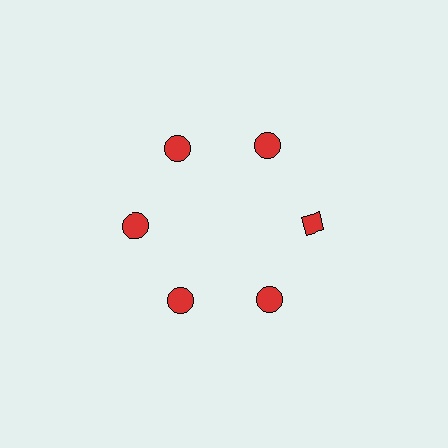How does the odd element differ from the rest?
It has a different shape: diamond instead of circle.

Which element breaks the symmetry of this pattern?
The red diamond at roughly the 3 o'clock position breaks the symmetry. All other shapes are red circles.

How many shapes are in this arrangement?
There are 6 shapes arranged in a ring pattern.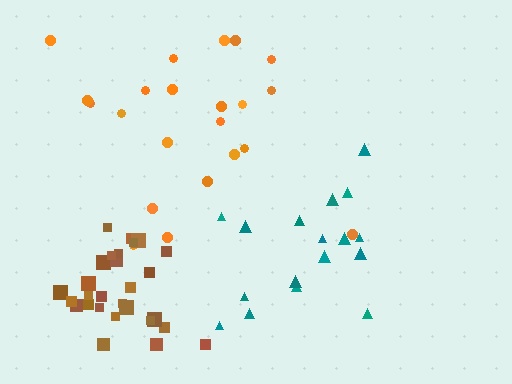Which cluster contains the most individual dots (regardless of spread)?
Brown (29).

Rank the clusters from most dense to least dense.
brown, orange, teal.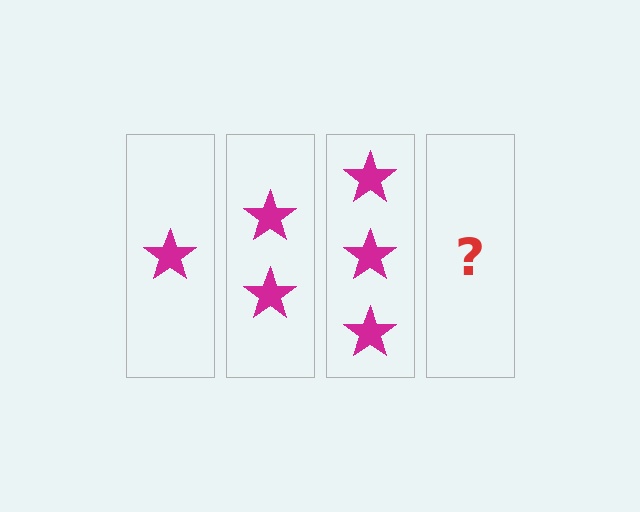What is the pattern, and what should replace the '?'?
The pattern is that each step adds one more star. The '?' should be 4 stars.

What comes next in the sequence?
The next element should be 4 stars.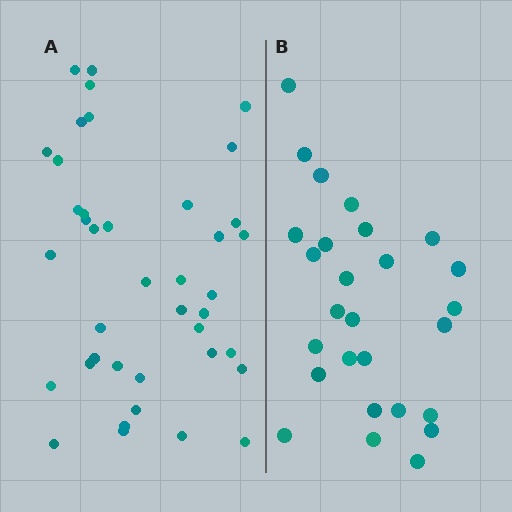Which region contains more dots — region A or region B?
Region A (the left region) has more dots.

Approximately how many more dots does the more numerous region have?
Region A has approximately 15 more dots than region B.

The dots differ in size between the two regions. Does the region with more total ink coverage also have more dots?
No. Region B has more total ink coverage because its dots are larger, but region A actually contains more individual dots. Total area can be misleading — the number of items is what matters here.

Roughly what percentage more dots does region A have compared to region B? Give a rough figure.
About 50% more.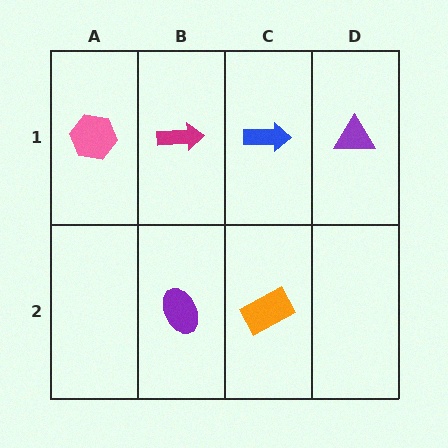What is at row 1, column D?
A purple triangle.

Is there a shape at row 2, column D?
No, that cell is empty.